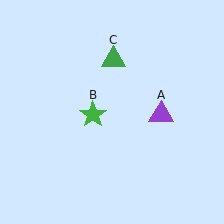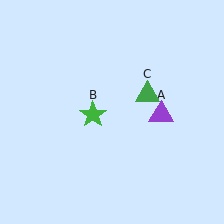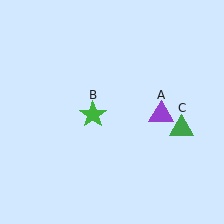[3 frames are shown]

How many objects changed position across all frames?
1 object changed position: green triangle (object C).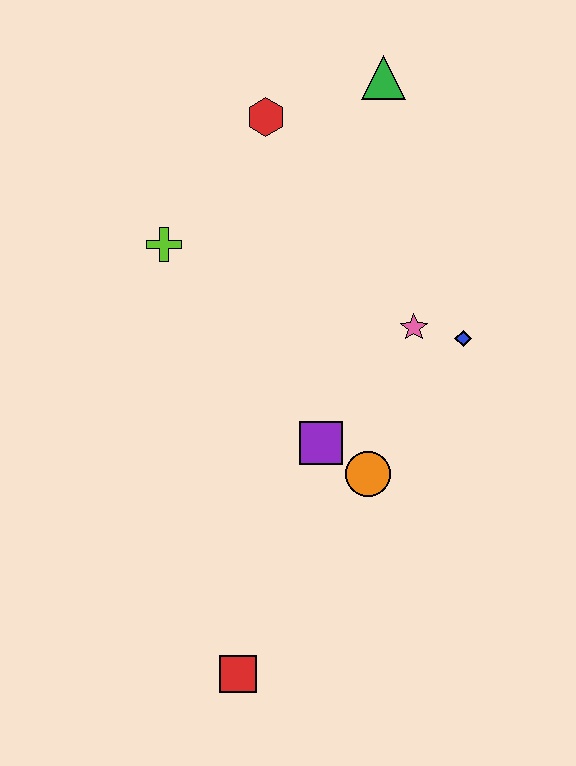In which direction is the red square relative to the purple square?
The red square is below the purple square.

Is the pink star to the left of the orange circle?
No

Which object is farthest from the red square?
The green triangle is farthest from the red square.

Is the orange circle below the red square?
No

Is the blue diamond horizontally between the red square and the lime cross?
No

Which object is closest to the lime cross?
The red hexagon is closest to the lime cross.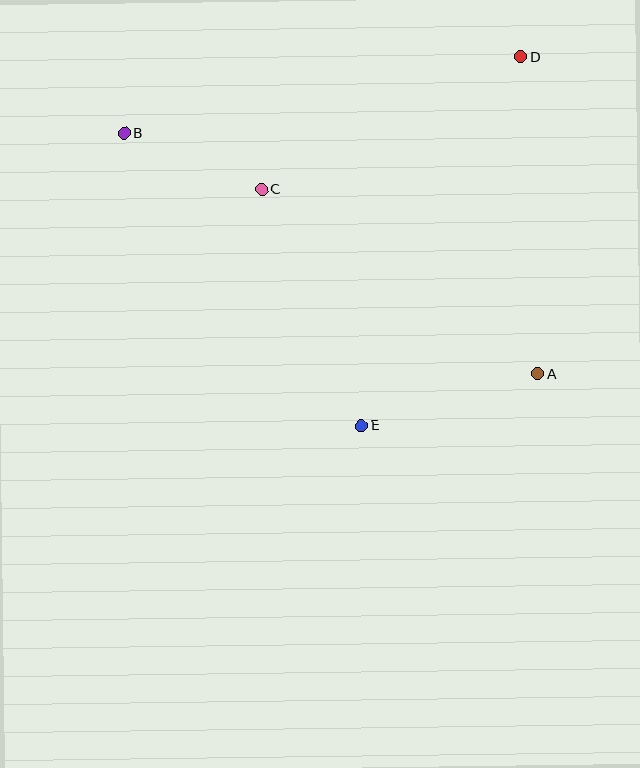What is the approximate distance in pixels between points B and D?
The distance between B and D is approximately 404 pixels.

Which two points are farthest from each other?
Points A and B are farthest from each other.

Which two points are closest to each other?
Points B and C are closest to each other.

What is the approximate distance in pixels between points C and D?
The distance between C and D is approximately 290 pixels.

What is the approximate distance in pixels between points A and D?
The distance between A and D is approximately 317 pixels.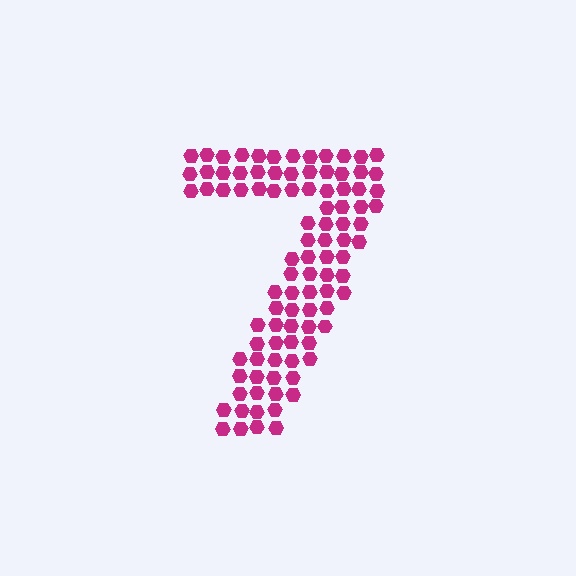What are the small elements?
The small elements are hexagons.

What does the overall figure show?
The overall figure shows the digit 7.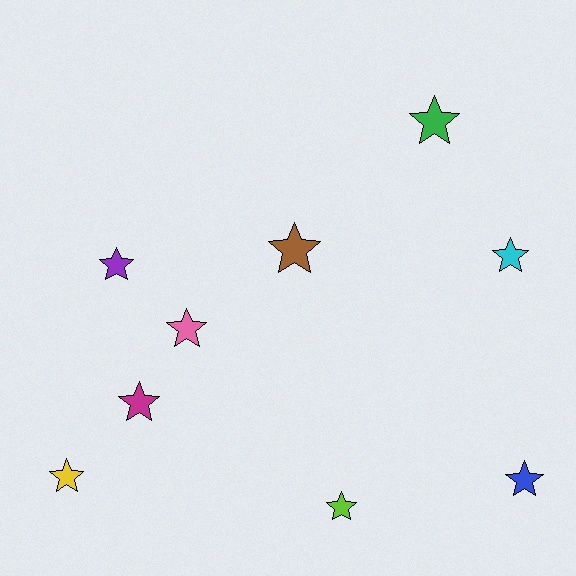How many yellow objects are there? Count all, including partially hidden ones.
There is 1 yellow object.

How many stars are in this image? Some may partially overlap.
There are 9 stars.